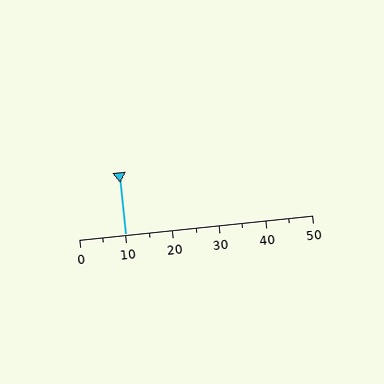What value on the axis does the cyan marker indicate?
The marker indicates approximately 10.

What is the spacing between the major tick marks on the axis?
The major ticks are spaced 10 apart.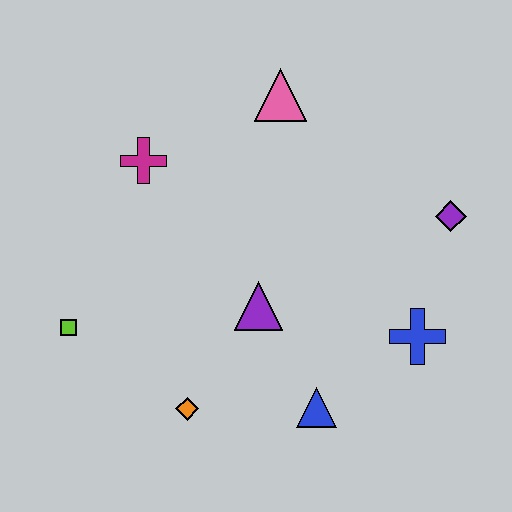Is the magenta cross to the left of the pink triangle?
Yes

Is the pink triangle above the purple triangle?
Yes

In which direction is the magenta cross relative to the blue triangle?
The magenta cross is above the blue triangle.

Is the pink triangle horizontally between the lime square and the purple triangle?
No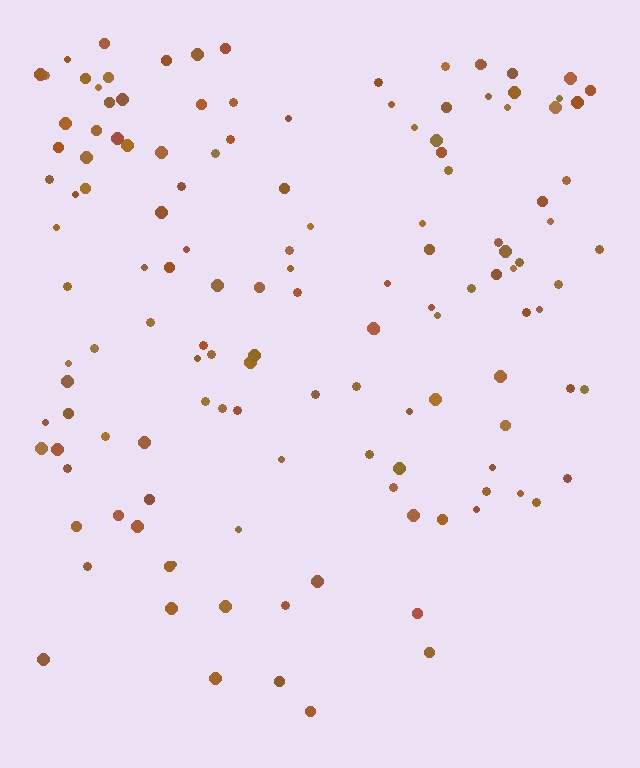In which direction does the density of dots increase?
From bottom to top, with the top side densest.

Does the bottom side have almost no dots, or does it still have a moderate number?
Still a moderate number, just noticeably fewer than the top.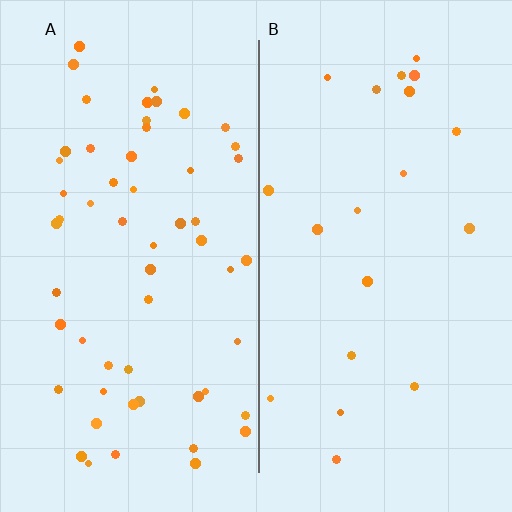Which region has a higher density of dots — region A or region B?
A (the left).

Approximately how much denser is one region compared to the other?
Approximately 2.8× — region A over region B.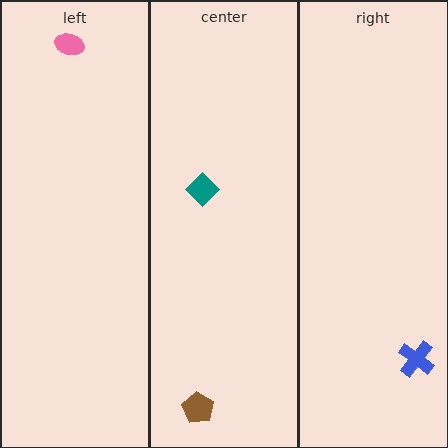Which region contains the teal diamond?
The center region.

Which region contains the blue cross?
The right region.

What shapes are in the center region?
The brown pentagon, the teal diamond.